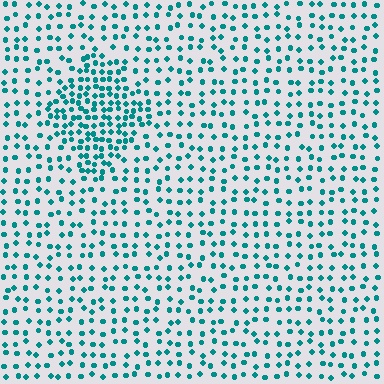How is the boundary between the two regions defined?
The boundary is defined by a change in element density (approximately 2.1x ratio). All elements are the same color, size, and shape.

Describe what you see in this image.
The image contains small teal elements arranged at two different densities. A diamond-shaped region is visible where the elements are more densely packed than the surrounding area.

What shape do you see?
I see a diamond.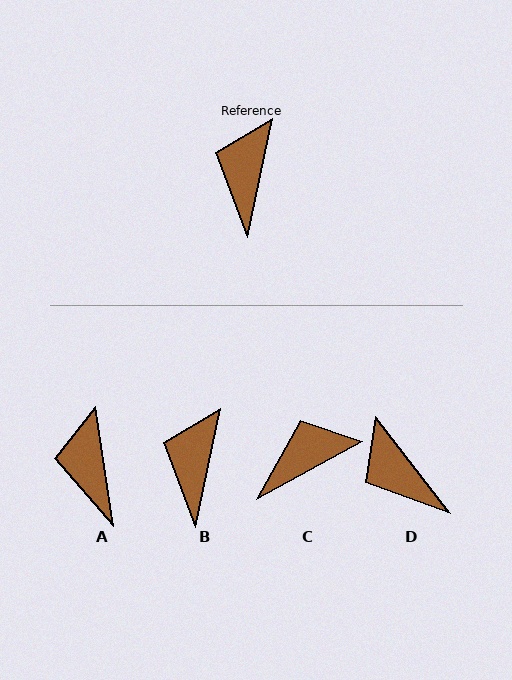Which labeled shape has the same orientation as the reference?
B.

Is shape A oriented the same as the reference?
No, it is off by about 20 degrees.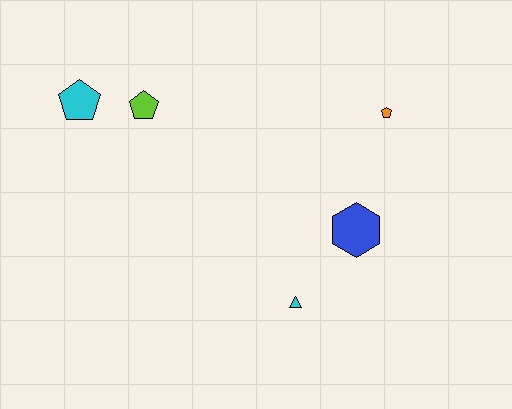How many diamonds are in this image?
There are no diamonds.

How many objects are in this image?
There are 5 objects.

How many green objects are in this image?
There are no green objects.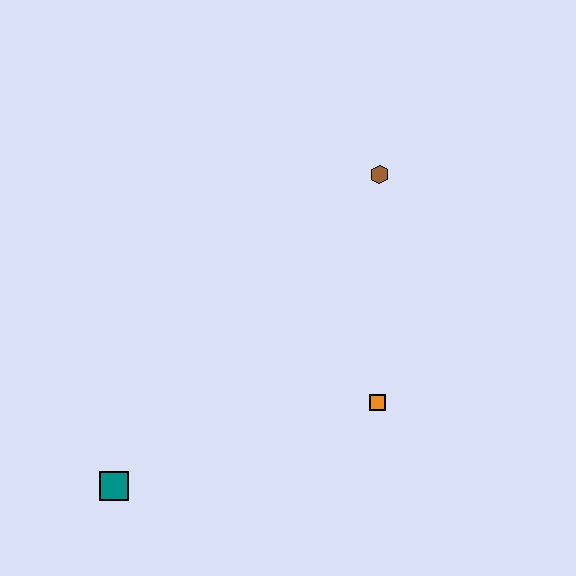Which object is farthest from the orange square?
The teal square is farthest from the orange square.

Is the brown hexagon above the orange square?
Yes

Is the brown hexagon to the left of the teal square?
No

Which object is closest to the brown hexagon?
The orange square is closest to the brown hexagon.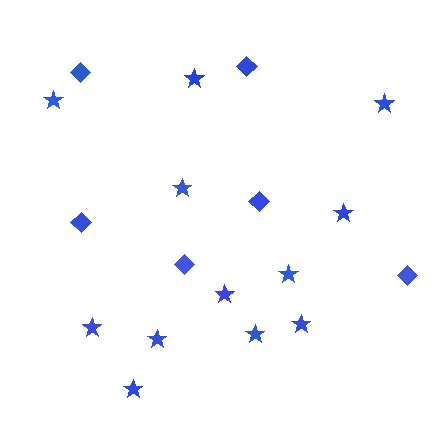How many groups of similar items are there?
There are 2 groups: one group of stars (12) and one group of diamonds (6).